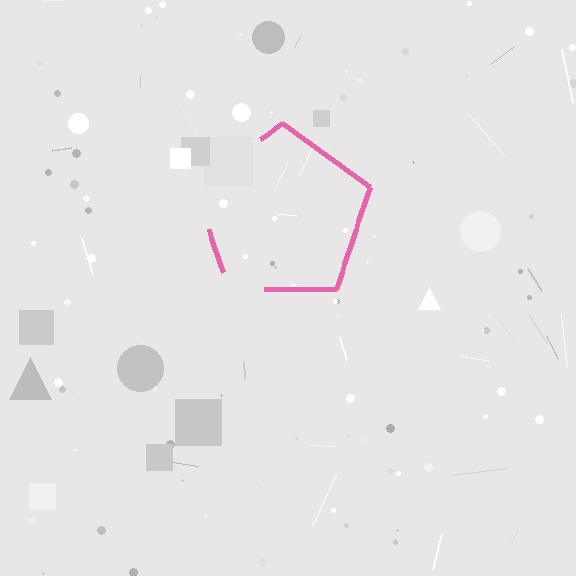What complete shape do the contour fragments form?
The contour fragments form a pentagon.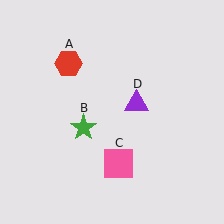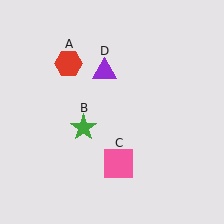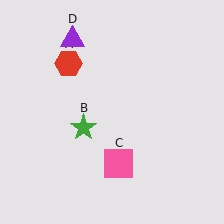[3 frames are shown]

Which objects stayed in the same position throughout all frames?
Red hexagon (object A) and green star (object B) and pink square (object C) remained stationary.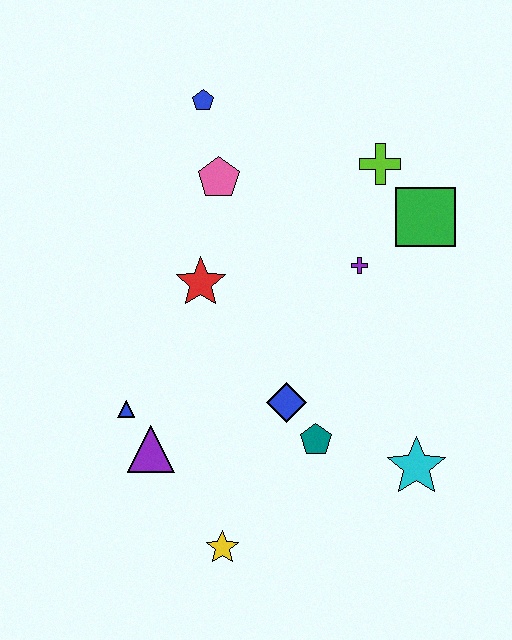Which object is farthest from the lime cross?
The yellow star is farthest from the lime cross.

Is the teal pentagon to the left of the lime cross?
Yes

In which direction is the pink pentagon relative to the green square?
The pink pentagon is to the left of the green square.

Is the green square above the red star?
Yes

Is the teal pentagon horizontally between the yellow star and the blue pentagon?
No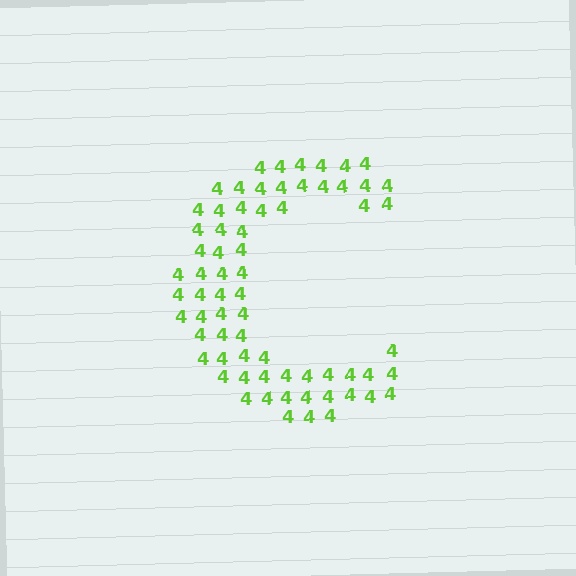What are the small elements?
The small elements are digit 4's.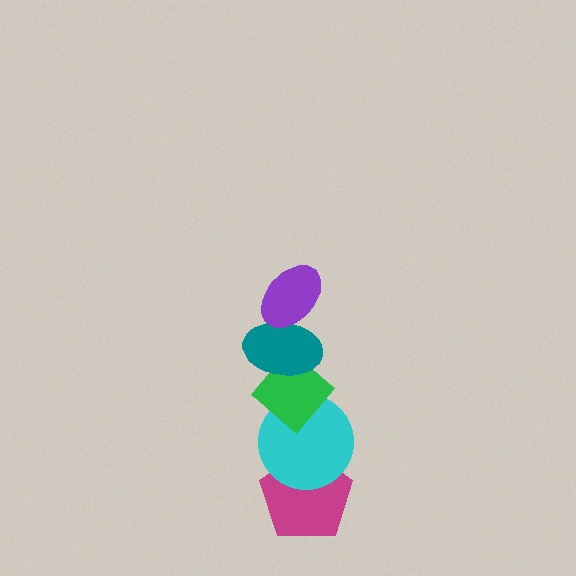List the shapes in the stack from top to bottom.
From top to bottom: the purple ellipse, the teal ellipse, the green diamond, the cyan circle, the magenta pentagon.